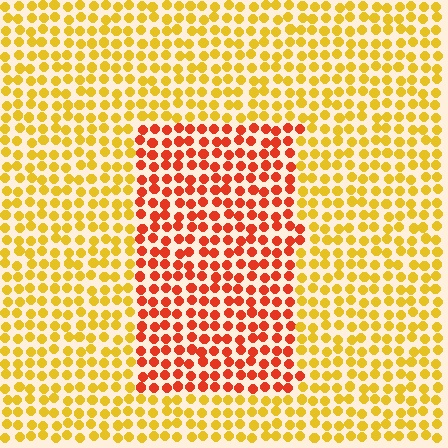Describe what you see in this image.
The image is filled with small yellow elements in a uniform arrangement. A rectangle-shaped region is visible where the elements are tinted to a slightly different hue, forming a subtle color boundary.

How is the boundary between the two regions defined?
The boundary is defined purely by a slight shift in hue (about 43 degrees). Spacing, size, and orientation are identical on both sides.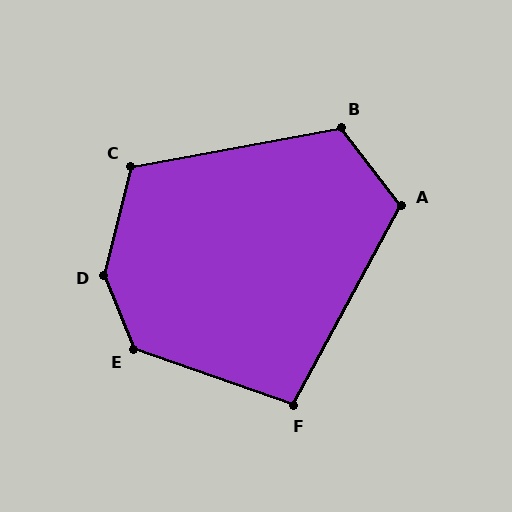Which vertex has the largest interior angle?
D, at approximately 143 degrees.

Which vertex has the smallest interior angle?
F, at approximately 99 degrees.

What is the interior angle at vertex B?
Approximately 117 degrees (obtuse).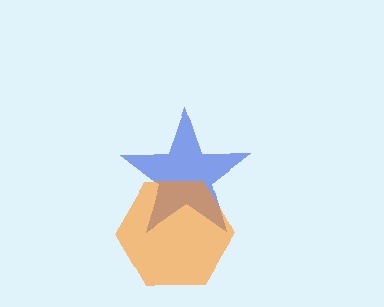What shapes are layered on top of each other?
The layered shapes are: a blue star, an orange hexagon.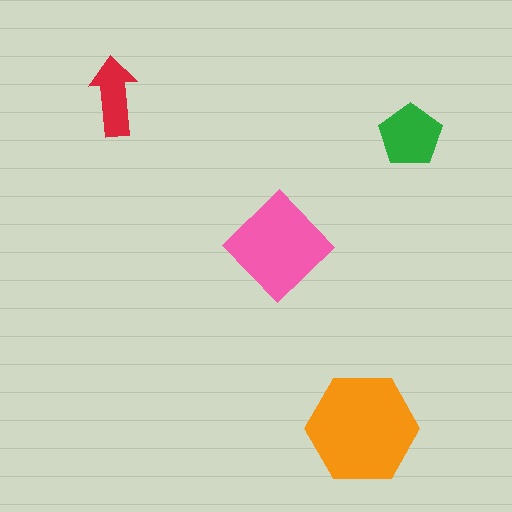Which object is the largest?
The orange hexagon.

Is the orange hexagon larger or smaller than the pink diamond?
Larger.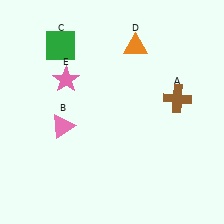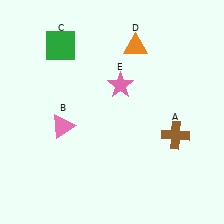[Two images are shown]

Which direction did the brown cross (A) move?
The brown cross (A) moved down.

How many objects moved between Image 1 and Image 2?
2 objects moved between the two images.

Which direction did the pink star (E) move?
The pink star (E) moved right.